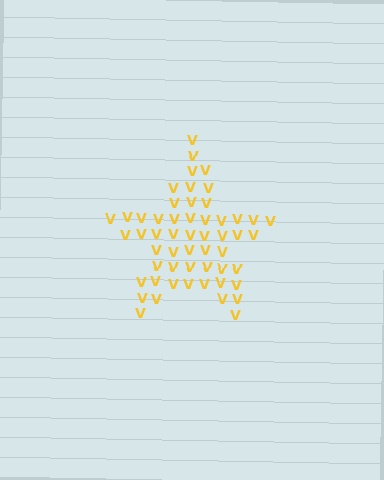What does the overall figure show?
The overall figure shows a star.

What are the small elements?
The small elements are letter V's.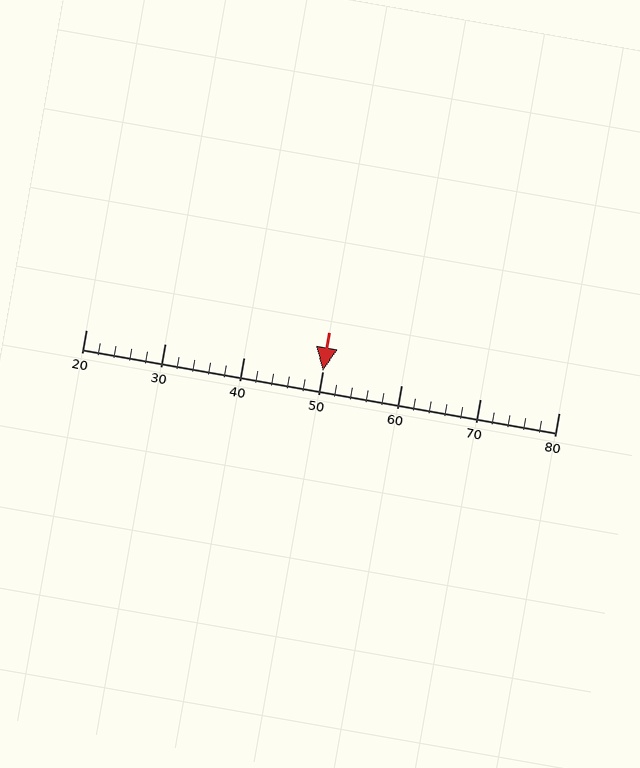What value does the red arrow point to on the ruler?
The red arrow points to approximately 50.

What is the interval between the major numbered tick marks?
The major tick marks are spaced 10 units apart.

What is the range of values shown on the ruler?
The ruler shows values from 20 to 80.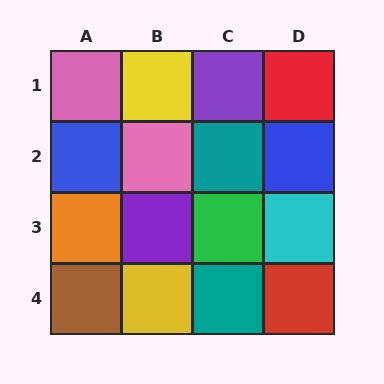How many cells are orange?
1 cell is orange.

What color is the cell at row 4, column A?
Brown.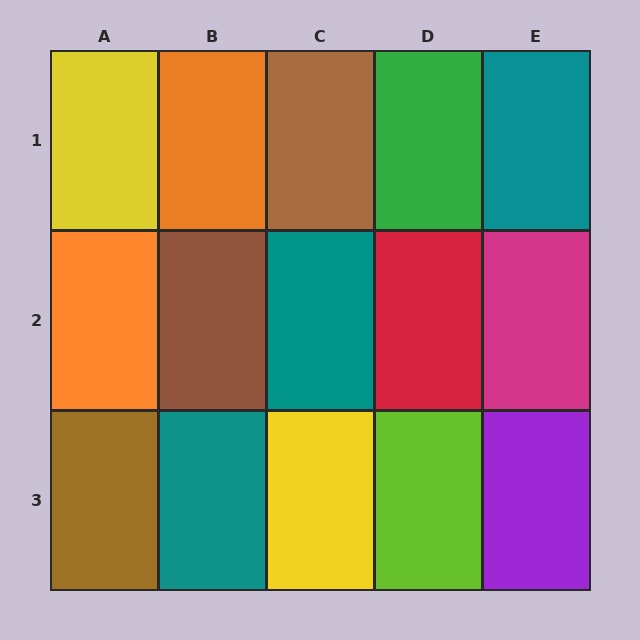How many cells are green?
1 cell is green.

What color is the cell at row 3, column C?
Yellow.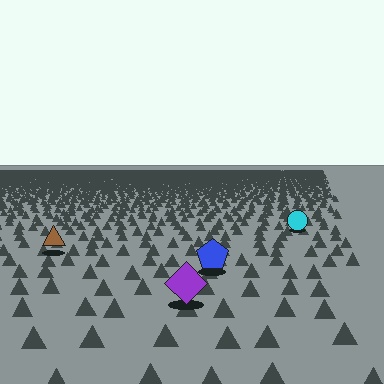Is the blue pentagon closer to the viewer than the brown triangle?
Yes. The blue pentagon is closer — you can tell from the texture gradient: the ground texture is coarser near it.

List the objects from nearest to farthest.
From nearest to farthest: the purple diamond, the blue pentagon, the brown triangle, the cyan circle.